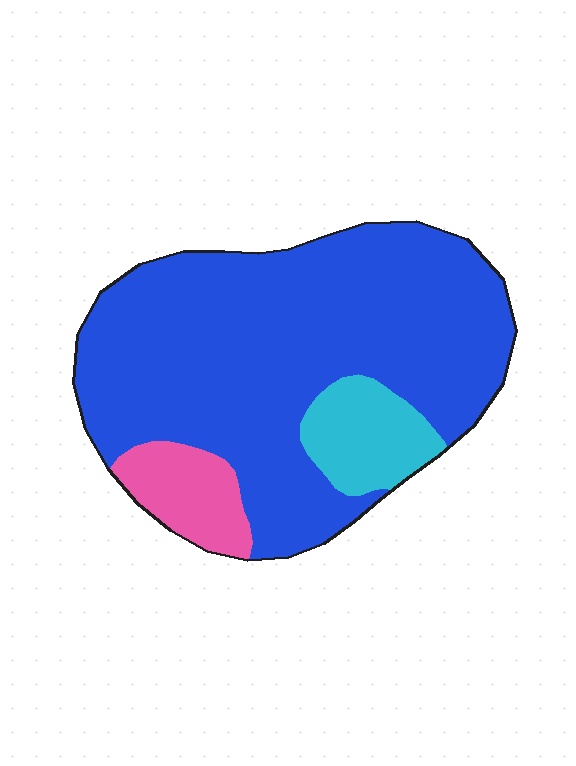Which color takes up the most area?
Blue, at roughly 80%.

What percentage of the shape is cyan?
Cyan covers roughly 10% of the shape.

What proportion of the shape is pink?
Pink covers roughly 10% of the shape.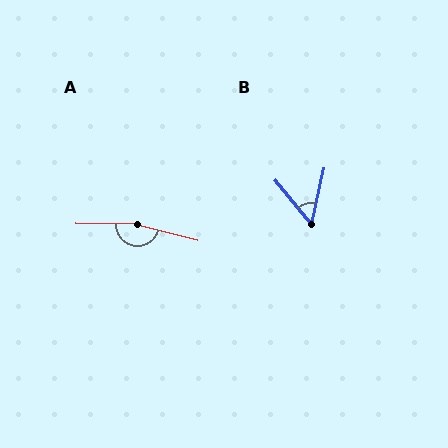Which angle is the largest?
A, at approximately 166 degrees.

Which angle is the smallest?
B, at approximately 52 degrees.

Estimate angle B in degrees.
Approximately 52 degrees.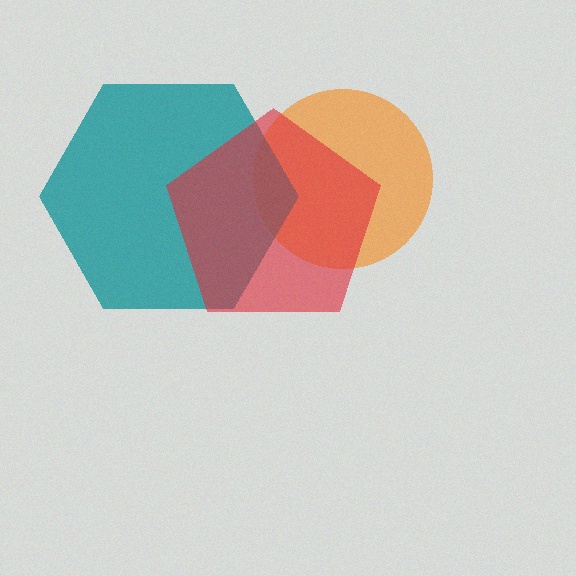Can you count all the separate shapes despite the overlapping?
Yes, there are 3 separate shapes.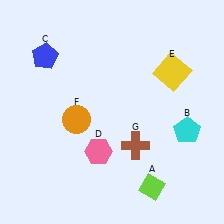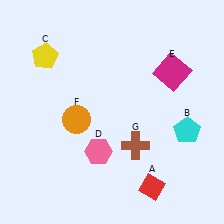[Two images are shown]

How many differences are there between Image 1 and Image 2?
There are 3 differences between the two images.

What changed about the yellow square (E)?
In Image 1, E is yellow. In Image 2, it changed to magenta.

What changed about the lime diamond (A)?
In Image 1, A is lime. In Image 2, it changed to red.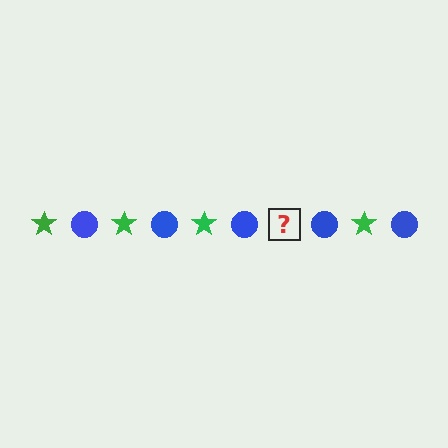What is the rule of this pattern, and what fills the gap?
The rule is that the pattern alternates between green star and blue circle. The gap should be filled with a green star.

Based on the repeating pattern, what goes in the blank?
The blank should be a green star.